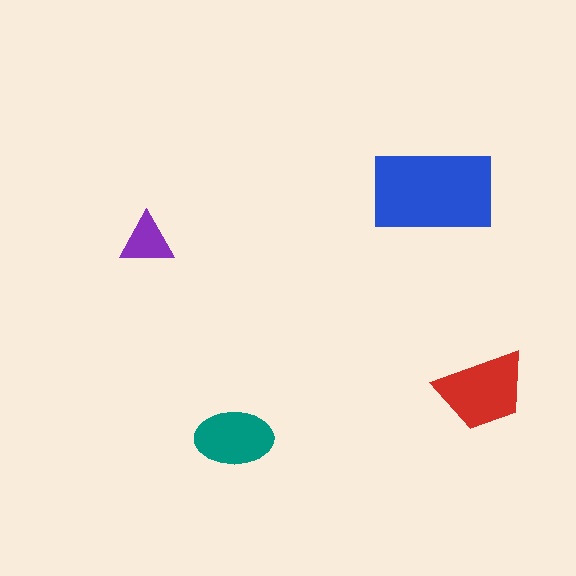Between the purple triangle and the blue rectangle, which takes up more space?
The blue rectangle.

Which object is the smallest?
The purple triangle.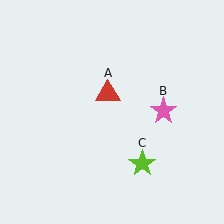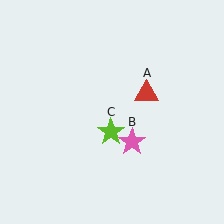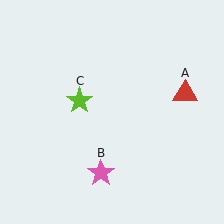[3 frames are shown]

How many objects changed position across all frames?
3 objects changed position: red triangle (object A), pink star (object B), lime star (object C).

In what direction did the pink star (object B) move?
The pink star (object B) moved down and to the left.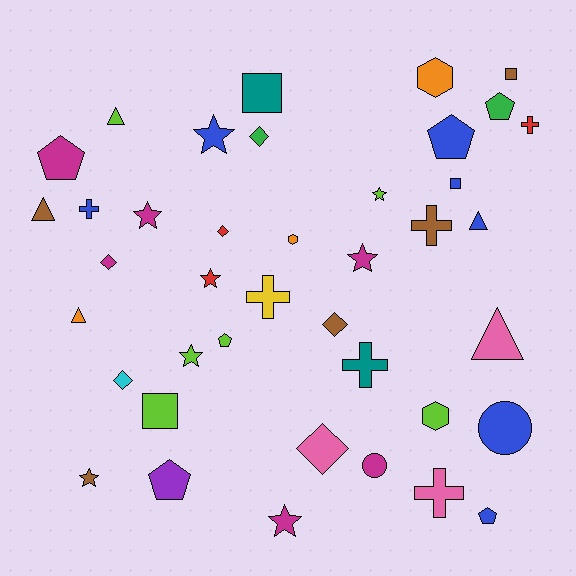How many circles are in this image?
There are 2 circles.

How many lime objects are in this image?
There are 6 lime objects.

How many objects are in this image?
There are 40 objects.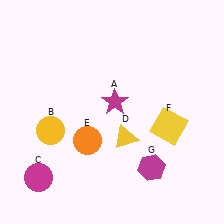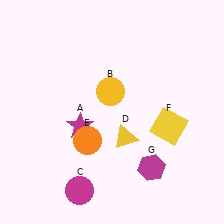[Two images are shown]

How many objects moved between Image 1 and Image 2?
3 objects moved between the two images.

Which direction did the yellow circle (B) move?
The yellow circle (B) moved right.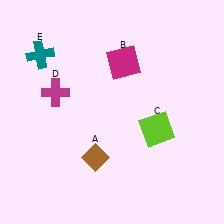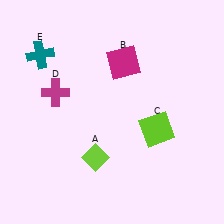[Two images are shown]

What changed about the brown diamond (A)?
In Image 1, A is brown. In Image 2, it changed to lime.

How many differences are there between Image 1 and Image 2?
There is 1 difference between the two images.